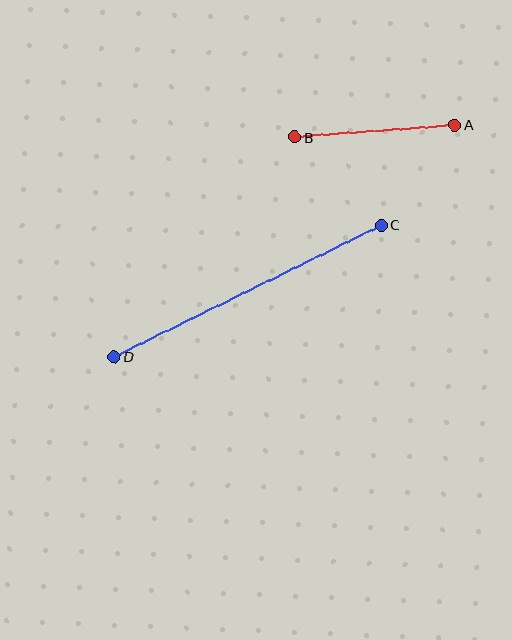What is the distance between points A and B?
The distance is approximately 160 pixels.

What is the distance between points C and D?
The distance is approximately 298 pixels.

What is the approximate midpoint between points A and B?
The midpoint is at approximately (375, 131) pixels.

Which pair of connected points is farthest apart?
Points C and D are farthest apart.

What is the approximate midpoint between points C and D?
The midpoint is at approximately (248, 291) pixels.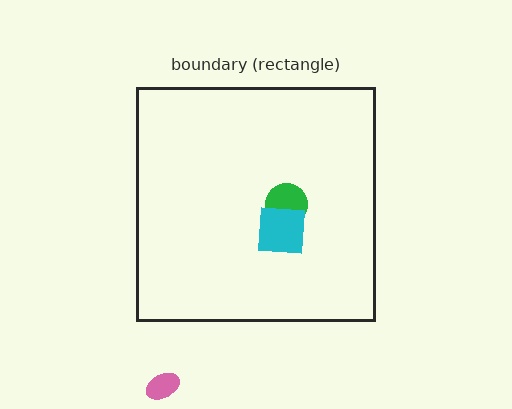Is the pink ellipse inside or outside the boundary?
Outside.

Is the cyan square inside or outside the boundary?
Inside.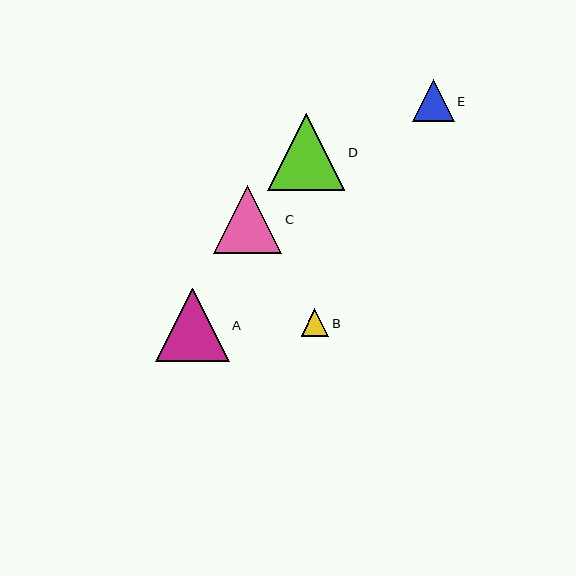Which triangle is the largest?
Triangle D is the largest with a size of approximately 78 pixels.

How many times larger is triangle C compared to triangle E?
Triangle C is approximately 1.6 times the size of triangle E.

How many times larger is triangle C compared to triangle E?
Triangle C is approximately 1.6 times the size of triangle E.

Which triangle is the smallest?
Triangle B is the smallest with a size of approximately 27 pixels.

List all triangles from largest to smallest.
From largest to smallest: D, A, C, E, B.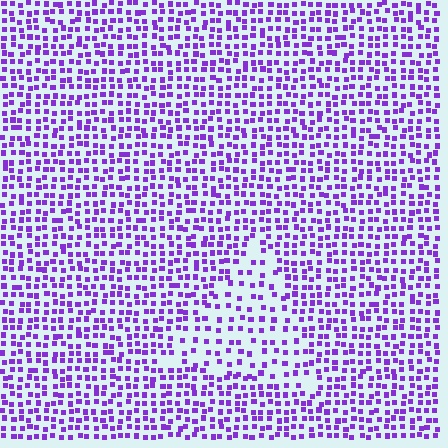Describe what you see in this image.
The image contains small purple elements arranged at two different densities. A triangle-shaped region is visible where the elements are less densely packed than the surrounding area.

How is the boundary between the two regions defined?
The boundary is defined by a change in element density (approximately 1.8x ratio). All elements are the same color, size, and shape.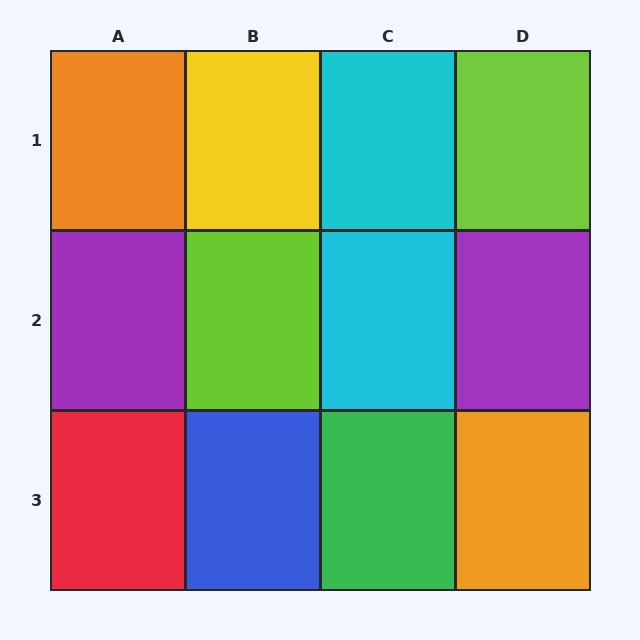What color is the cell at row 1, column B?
Yellow.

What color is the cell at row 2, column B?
Lime.